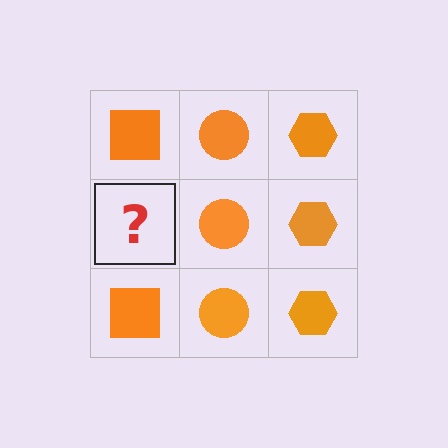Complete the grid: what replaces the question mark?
The question mark should be replaced with an orange square.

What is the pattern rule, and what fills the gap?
The rule is that each column has a consistent shape. The gap should be filled with an orange square.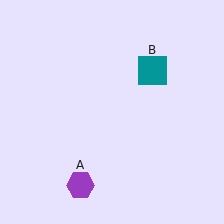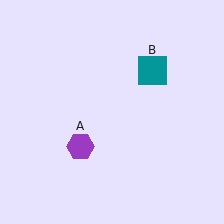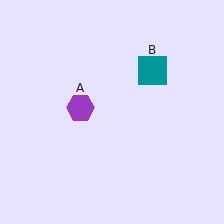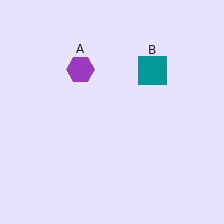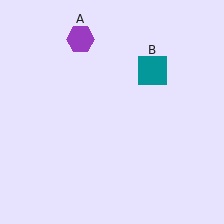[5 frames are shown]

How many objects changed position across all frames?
1 object changed position: purple hexagon (object A).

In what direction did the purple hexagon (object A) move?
The purple hexagon (object A) moved up.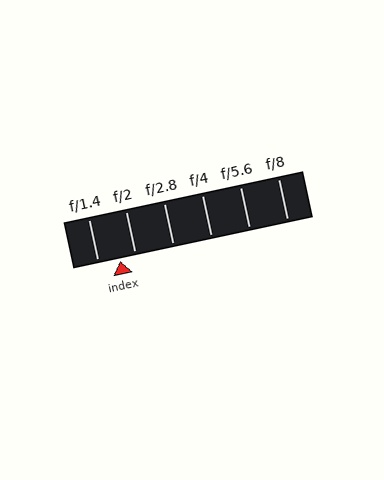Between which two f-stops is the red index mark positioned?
The index mark is between f/1.4 and f/2.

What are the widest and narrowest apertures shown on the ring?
The widest aperture shown is f/1.4 and the narrowest is f/8.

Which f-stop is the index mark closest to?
The index mark is closest to f/2.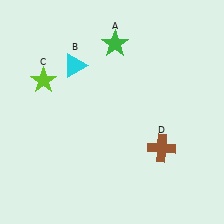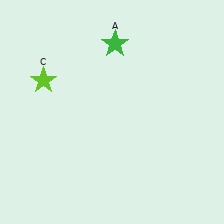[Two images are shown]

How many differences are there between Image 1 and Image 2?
There are 2 differences between the two images.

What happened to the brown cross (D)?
The brown cross (D) was removed in Image 2. It was in the bottom-right area of Image 1.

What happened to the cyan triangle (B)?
The cyan triangle (B) was removed in Image 2. It was in the top-left area of Image 1.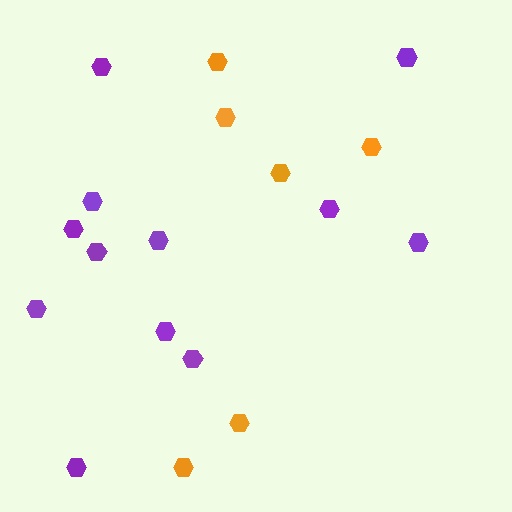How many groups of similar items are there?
There are 2 groups: one group of purple hexagons (12) and one group of orange hexagons (6).